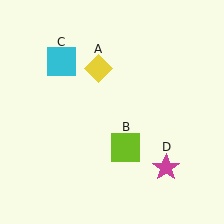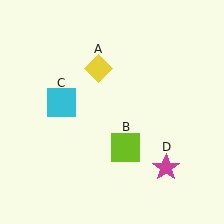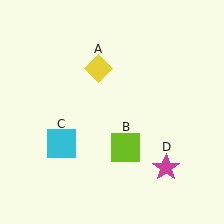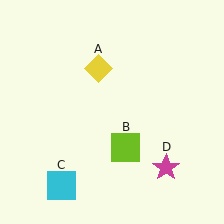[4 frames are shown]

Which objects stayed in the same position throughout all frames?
Yellow diamond (object A) and lime square (object B) and magenta star (object D) remained stationary.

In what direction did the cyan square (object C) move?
The cyan square (object C) moved down.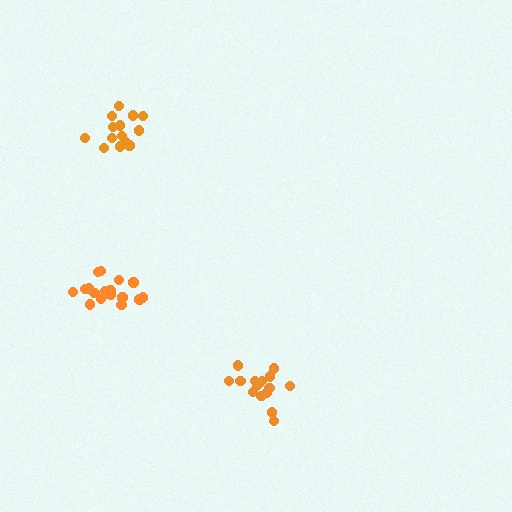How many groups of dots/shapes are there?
There are 3 groups.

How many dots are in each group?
Group 1: 15 dots, Group 2: 18 dots, Group 3: 14 dots (47 total).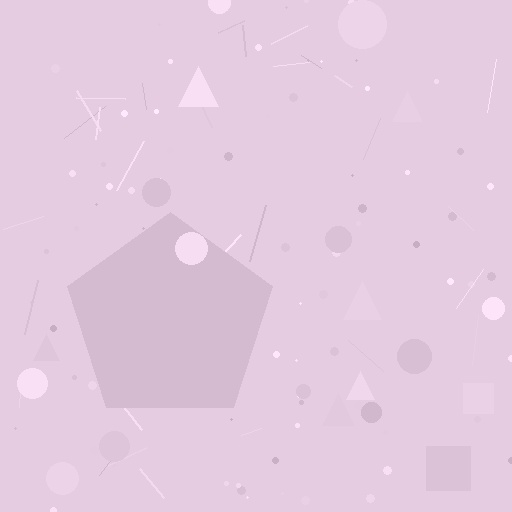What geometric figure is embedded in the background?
A pentagon is embedded in the background.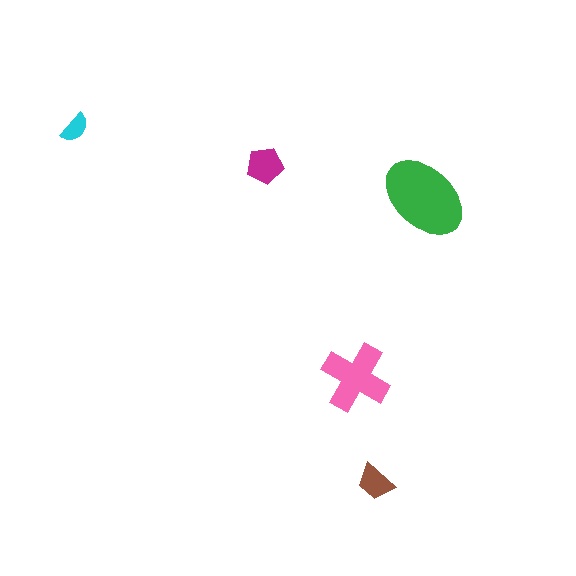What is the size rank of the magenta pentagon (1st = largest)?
3rd.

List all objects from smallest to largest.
The cyan semicircle, the brown trapezoid, the magenta pentagon, the pink cross, the green ellipse.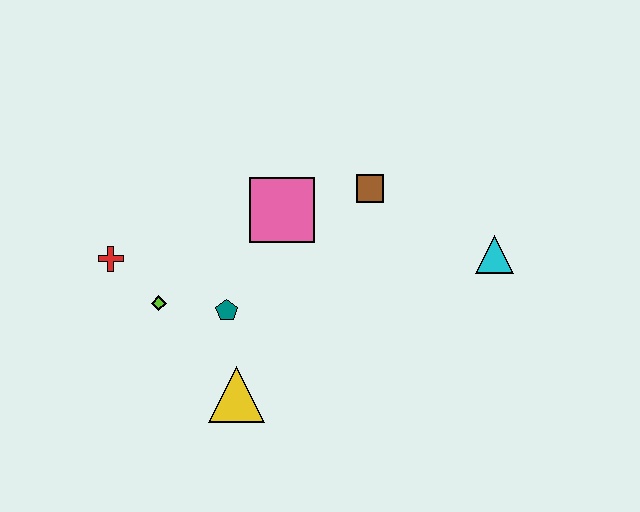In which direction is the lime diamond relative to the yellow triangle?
The lime diamond is above the yellow triangle.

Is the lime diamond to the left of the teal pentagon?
Yes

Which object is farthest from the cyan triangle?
The red cross is farthest from the cyan triangle.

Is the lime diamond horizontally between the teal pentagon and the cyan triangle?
No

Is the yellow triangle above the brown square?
No